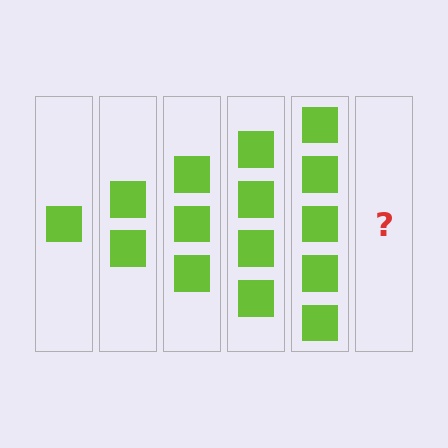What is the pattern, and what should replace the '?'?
The pattern is that each step adds one more square. The '?' should be 6 squares.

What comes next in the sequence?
The next element should be 6 squares.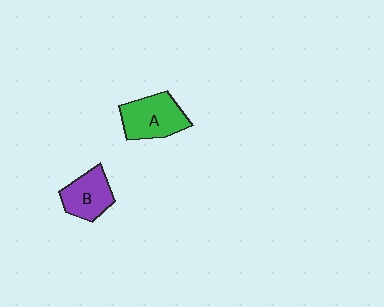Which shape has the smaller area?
Shape B (purple).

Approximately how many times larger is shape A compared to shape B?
Approximately 1.2 times.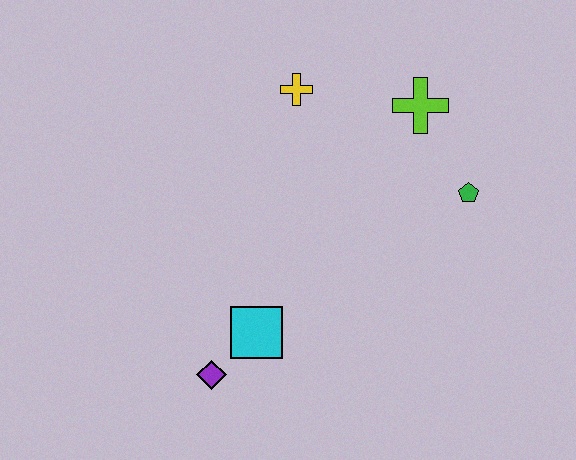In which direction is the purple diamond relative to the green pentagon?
The purple diamond is to the left of the green pentagon.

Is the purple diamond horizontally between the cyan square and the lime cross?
No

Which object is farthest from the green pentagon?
The purple diamond is farthest from the green pentagon.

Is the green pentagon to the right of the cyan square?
Yes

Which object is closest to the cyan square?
The purple diamond is closest to the cyan square.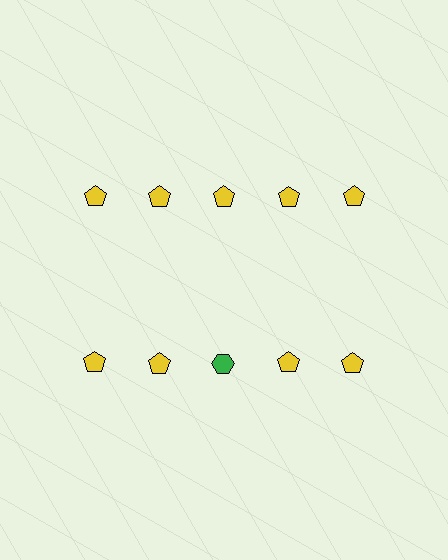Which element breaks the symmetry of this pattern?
The green hexagon in the second row, center column breaks the symmetry. All other shapes are yellow pentagons.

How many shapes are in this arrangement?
There are 10 shapes arranged in a grid pattern.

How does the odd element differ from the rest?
It differs in both color (green instead of yellow) and shape (hexagon instead of pentagon).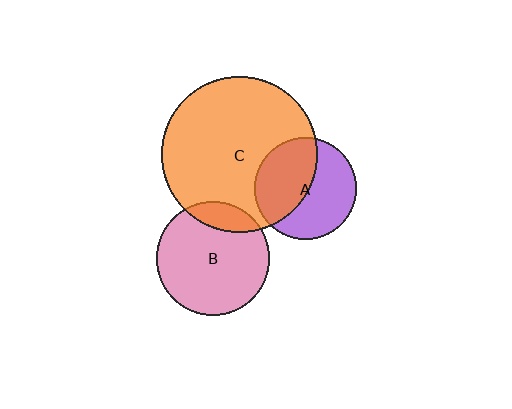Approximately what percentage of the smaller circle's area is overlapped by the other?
Approximately 50%.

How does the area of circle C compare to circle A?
Approximately 2.4 times.